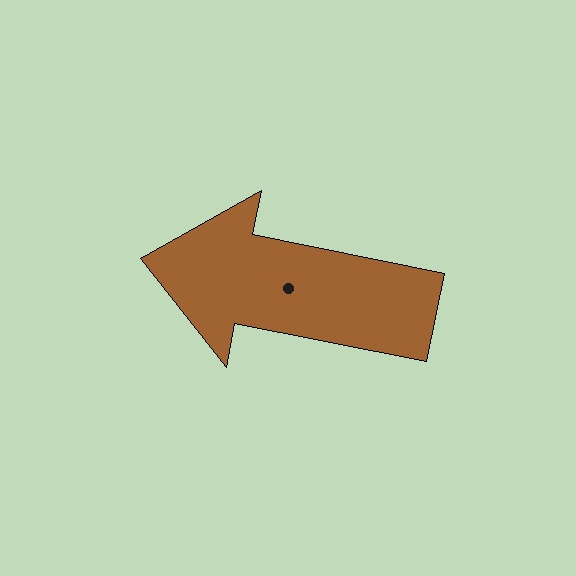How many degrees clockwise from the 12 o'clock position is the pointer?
Approximately 281 degrees.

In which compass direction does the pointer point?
West.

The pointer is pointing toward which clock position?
Roughly 9 o'clock.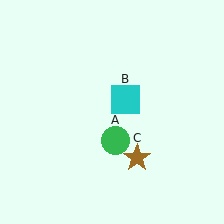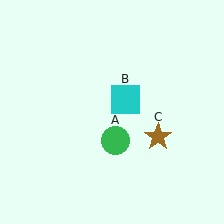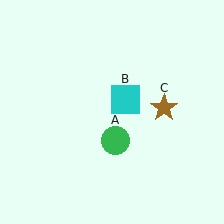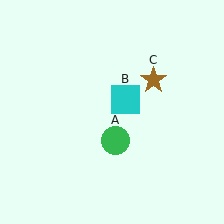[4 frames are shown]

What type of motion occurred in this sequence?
The brown star (object C) rotated counterclockwise around the center of the scene.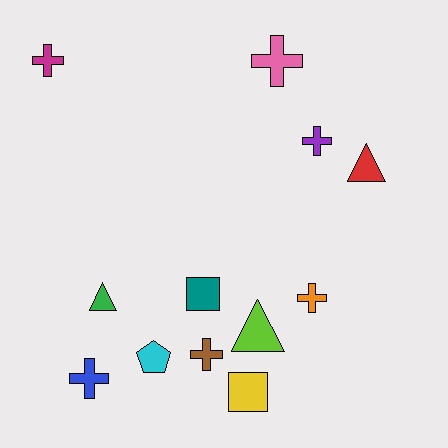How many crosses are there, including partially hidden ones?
There are 6 crosses.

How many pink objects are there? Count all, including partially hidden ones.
There is 1 pink object.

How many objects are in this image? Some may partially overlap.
There are 12 objects.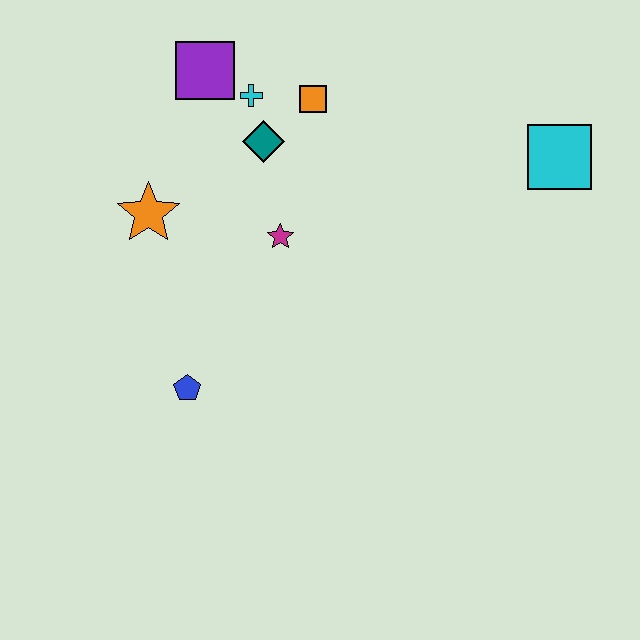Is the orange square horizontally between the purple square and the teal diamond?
No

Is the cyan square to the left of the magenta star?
No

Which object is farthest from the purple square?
The cyan square is farthest from the purple square.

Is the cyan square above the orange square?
No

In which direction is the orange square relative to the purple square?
The orange square is to the right of the purple square.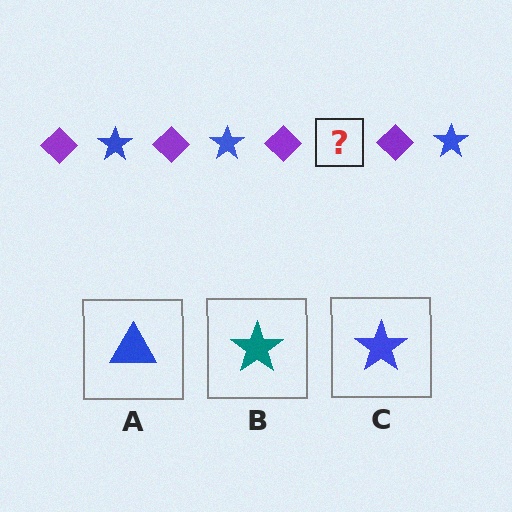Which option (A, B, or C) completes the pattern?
C.